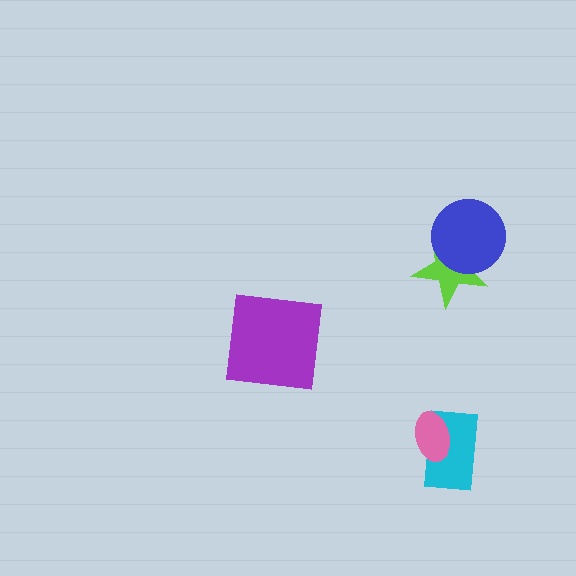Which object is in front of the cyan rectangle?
The pink ellipse is in front of the cyan rectangle.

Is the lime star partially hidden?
Yes, it is partially covered by another shape.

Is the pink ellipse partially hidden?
No, no other shape covers it.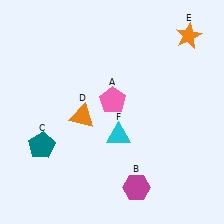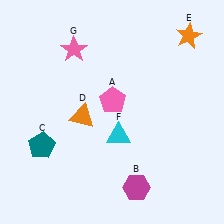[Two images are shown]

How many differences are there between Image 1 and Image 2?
There is 1 difference between the two images.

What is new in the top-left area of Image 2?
A pink star (G) was added in the top-left area of Image 2.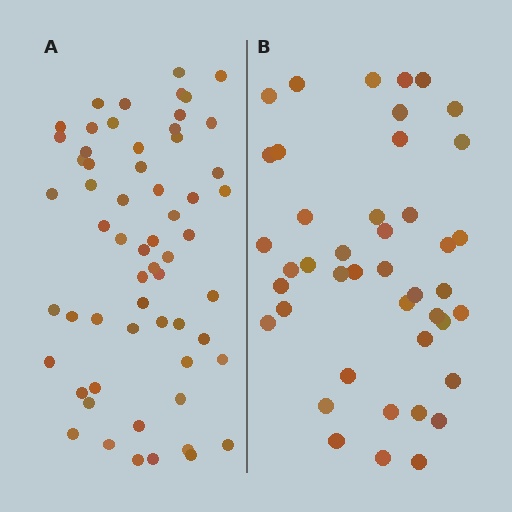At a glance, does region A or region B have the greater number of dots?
Region A (the left region) has more dots.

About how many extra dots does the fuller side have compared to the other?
Region A has approximately 15 more dots than region B.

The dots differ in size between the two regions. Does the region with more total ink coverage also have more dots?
No. Region B has more total ink coverage because its dots are larger, but region A actually contains more individual dots. Total area can be misleading — the number of items is what matters here.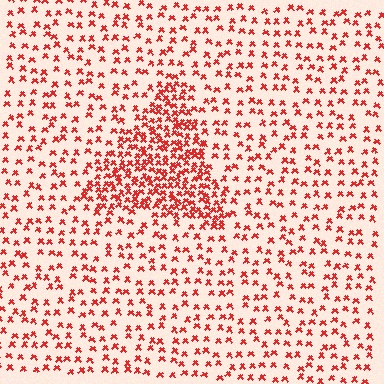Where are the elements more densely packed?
The elements are more densely packed inside the triangle boundary.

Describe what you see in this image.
The image contains small red elements arranged at two different densities. A triangle-shaped region is visible where the elements are more densely packed than the surrounding area.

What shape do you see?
I see a triangle.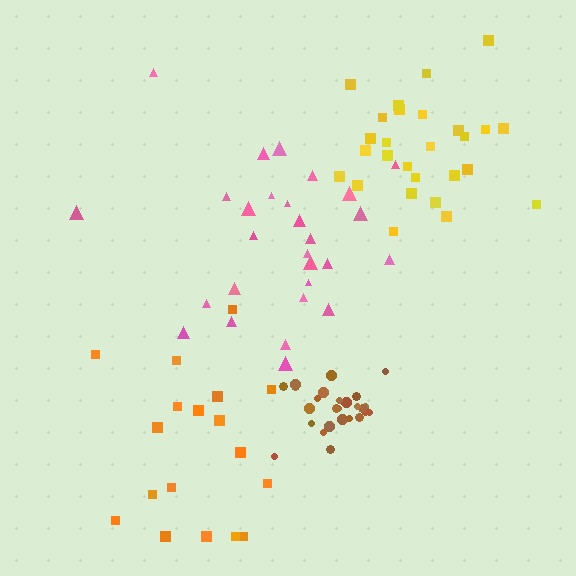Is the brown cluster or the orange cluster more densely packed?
Brown.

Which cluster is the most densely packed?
Brown.